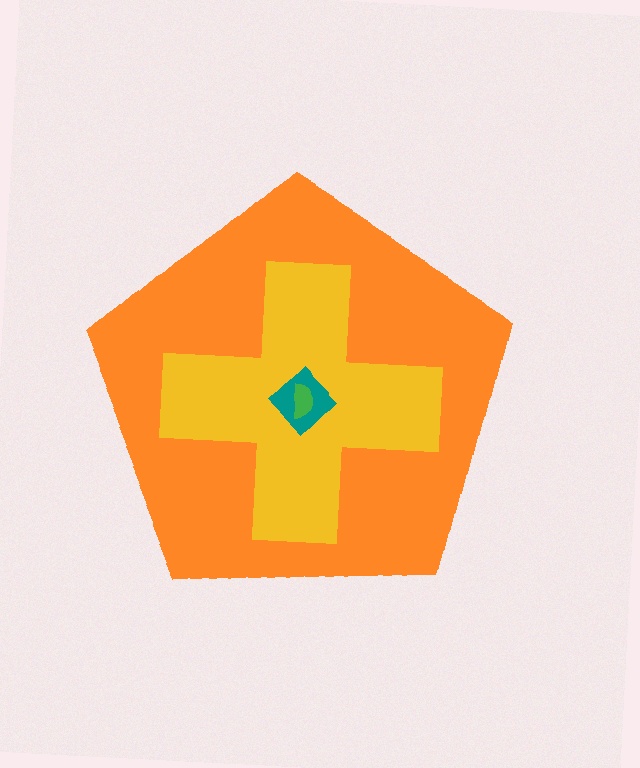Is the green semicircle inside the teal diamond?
Yes.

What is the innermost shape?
The green semicircle.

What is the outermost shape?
The orange pentagon.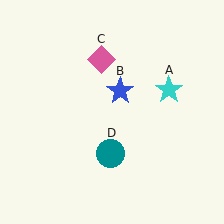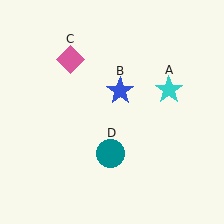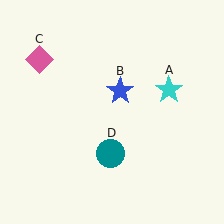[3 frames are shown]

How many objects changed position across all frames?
1 object changed position: pink diamond (object C).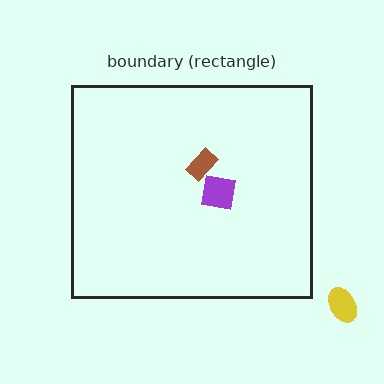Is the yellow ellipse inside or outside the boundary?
Outside.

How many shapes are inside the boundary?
2 inside, 1 outside.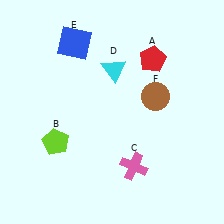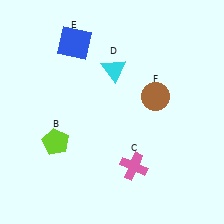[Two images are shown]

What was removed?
The red pentagon (A) was removed in Image 2.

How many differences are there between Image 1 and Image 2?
There is 1 difference between the two images.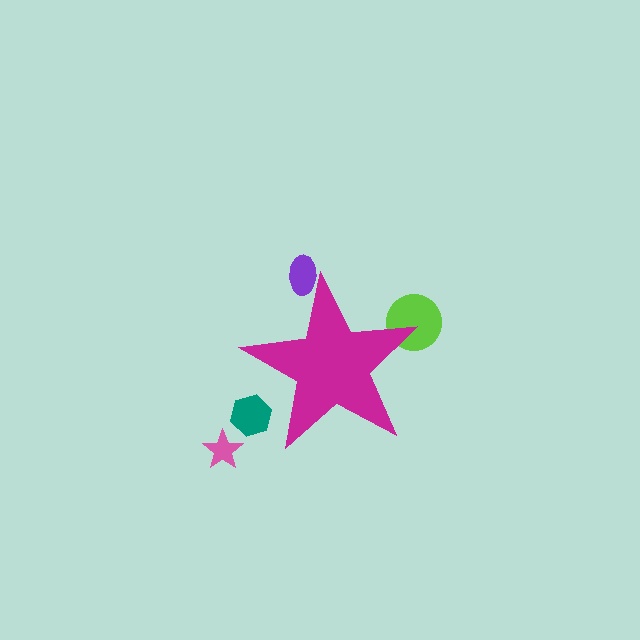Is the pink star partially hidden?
No, the pink star is fully visible.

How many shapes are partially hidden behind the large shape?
3 shapes are partially hidden.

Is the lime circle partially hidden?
Yes, the lime circle is partially hidden behind the magenta star.